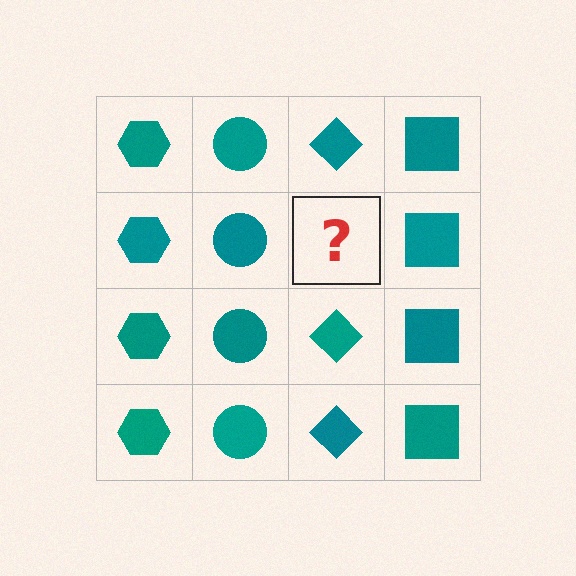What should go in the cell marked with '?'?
The missing cell should contain a teal diamond.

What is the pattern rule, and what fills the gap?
The rule is that each column has a consistent shape. The gap should be filled with a teal diamond.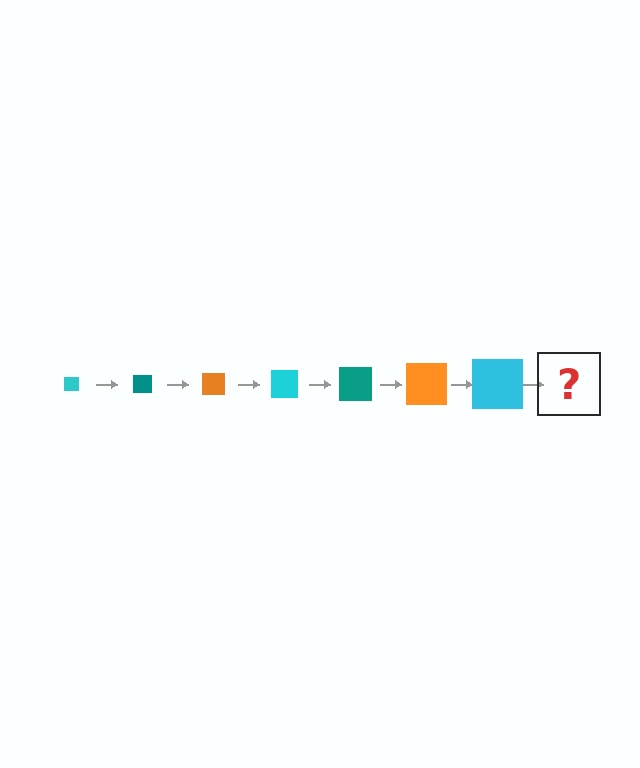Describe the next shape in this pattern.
It should be a teal square, larger than the previous one.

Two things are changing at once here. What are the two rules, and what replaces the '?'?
The two rules are that the square grows larger each step and the color cycles through cyan, teal, and orange. The '?' should be a teal square, larger than the previous one.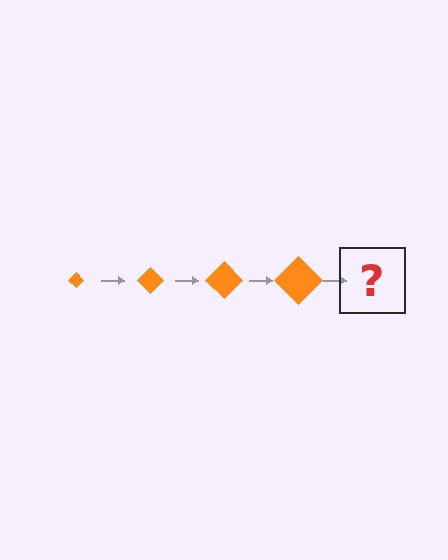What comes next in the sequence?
The next element should be an orange diamond, larger than the previous one.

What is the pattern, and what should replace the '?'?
The pattern is that the diamond gets progressively larger each step. The '?' should be an orange diamond, larger than the previous one.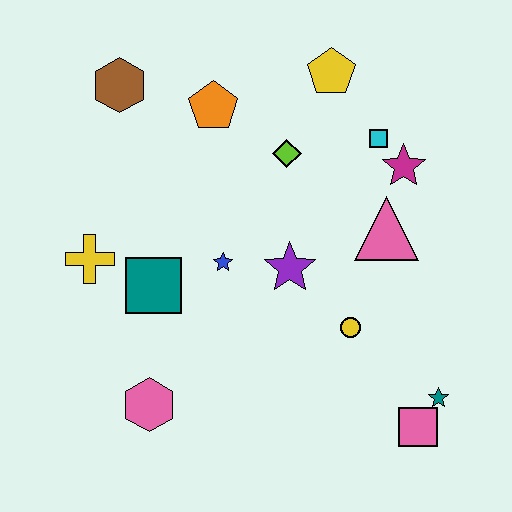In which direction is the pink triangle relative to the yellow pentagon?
The pink triangle is below the yellow pentagon.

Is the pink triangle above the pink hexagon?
Yes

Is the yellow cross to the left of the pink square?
Yes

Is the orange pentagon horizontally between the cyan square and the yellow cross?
Yes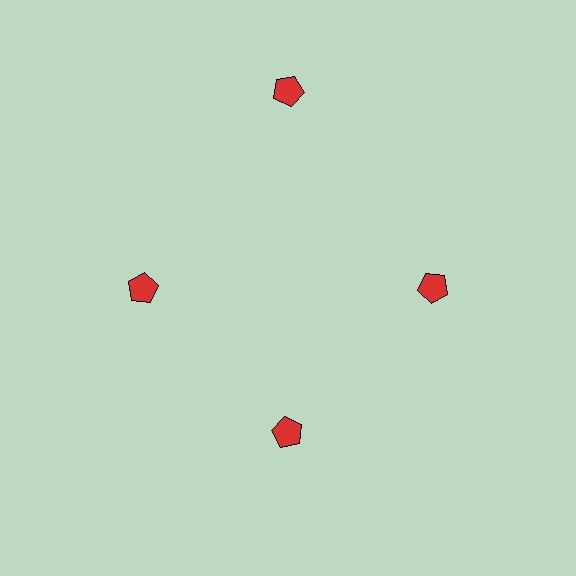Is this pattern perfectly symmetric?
No. The 4 red pentagons are arranged in a ring, but one element near the 12 o'clock position is pushed outward from the center, breaking the 4-fold rotational symmetry.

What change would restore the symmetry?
The symmetry would be restored by moving it inward, back onto the ring so that all 4 pentagons sit at equal angles and equal distance from the center.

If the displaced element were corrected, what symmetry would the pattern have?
It would have 4-fold rotational symmetry — the pattern would map onto itself every 90 degrees.